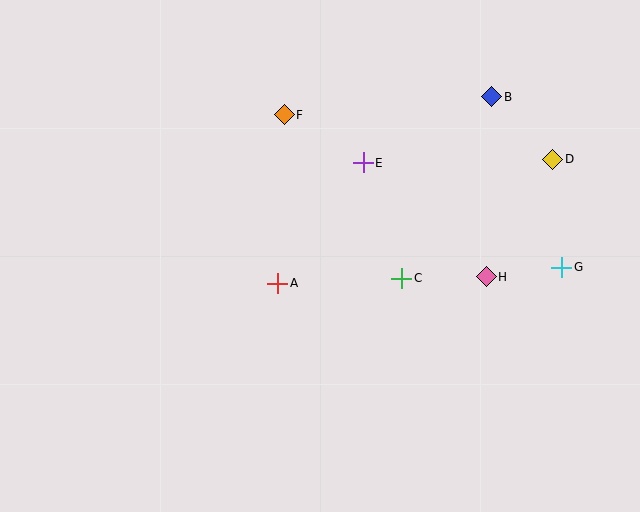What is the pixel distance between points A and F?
The distance between A and F is 168 pixels.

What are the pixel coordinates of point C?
Point C is at (402, 278).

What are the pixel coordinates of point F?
Point F is at (284, 115).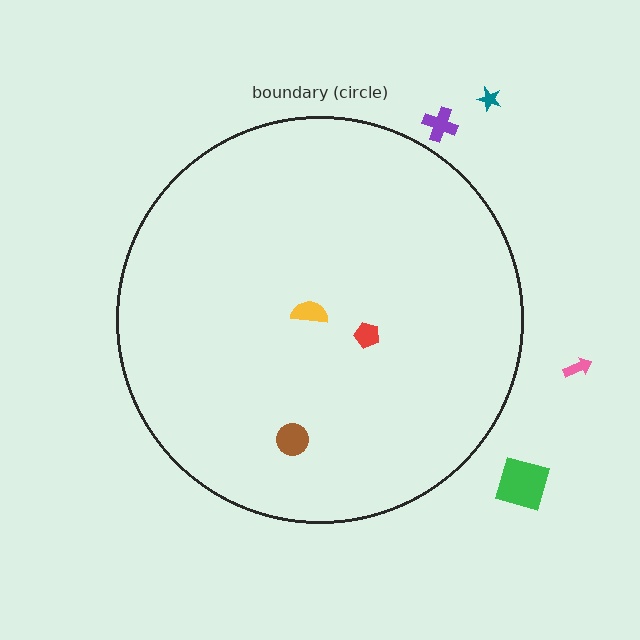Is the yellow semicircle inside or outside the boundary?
Inside.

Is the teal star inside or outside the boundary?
Outside.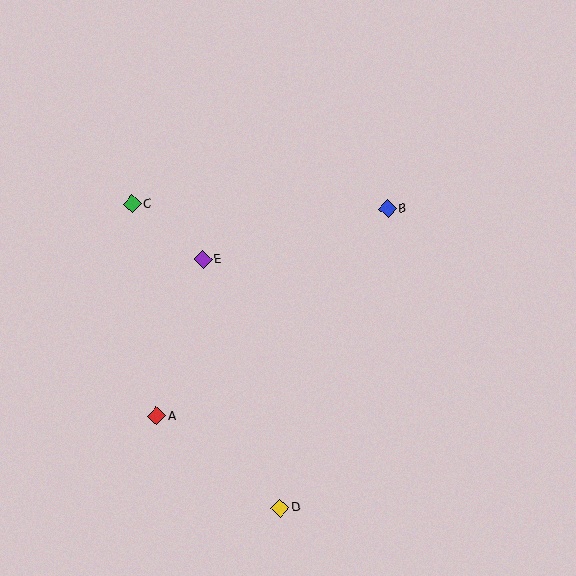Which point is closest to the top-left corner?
Point C is closest to the top-left corner.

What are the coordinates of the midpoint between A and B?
The midpoint between A and B is at (272, 313).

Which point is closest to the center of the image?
Point E at (203, 260) is closest to the center.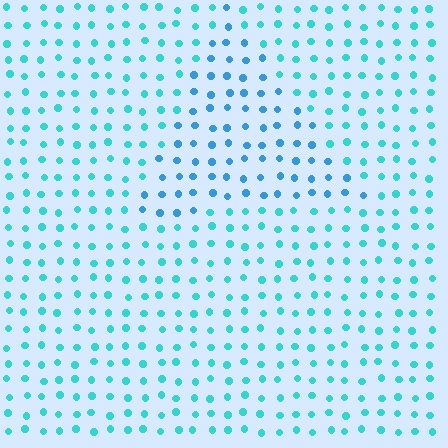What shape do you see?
I see a triangle.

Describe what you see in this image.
The image is filled with small cyan elements in a uniform arrangement. A triangle-shaped region is visible where the elements are tinted to a slightly different hue, forming a subtle color boundary.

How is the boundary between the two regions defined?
The boundary is defined purely by a slight shift in hue (about 25 degrees). Spacing, size, and orientation are identical on both sides.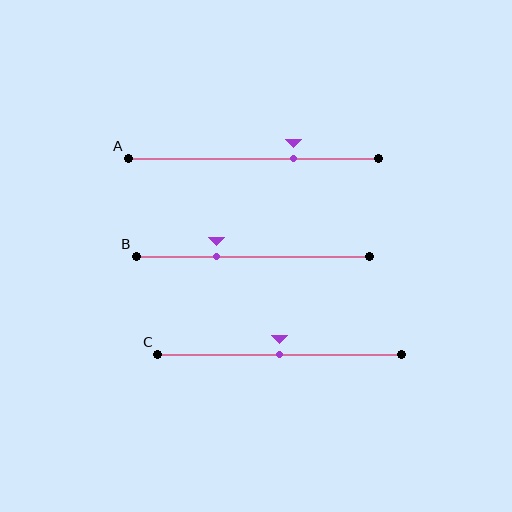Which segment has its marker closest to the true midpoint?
Segment C has its marker closest to the true midpoint.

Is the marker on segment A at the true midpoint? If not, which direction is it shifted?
No, the marker on segment A is shifted to the right by about 16% of the segment length.